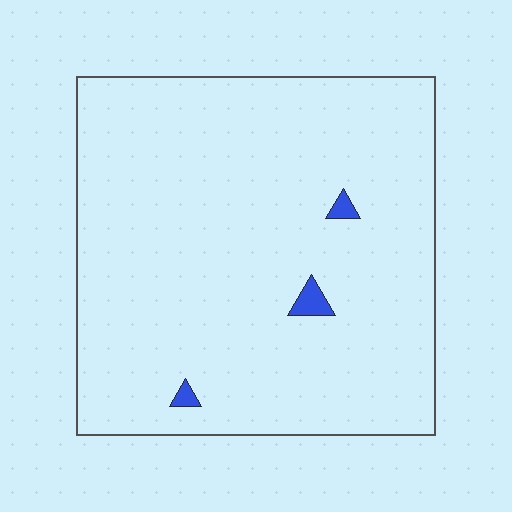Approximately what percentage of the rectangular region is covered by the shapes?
Approximately 0%.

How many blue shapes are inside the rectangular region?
3.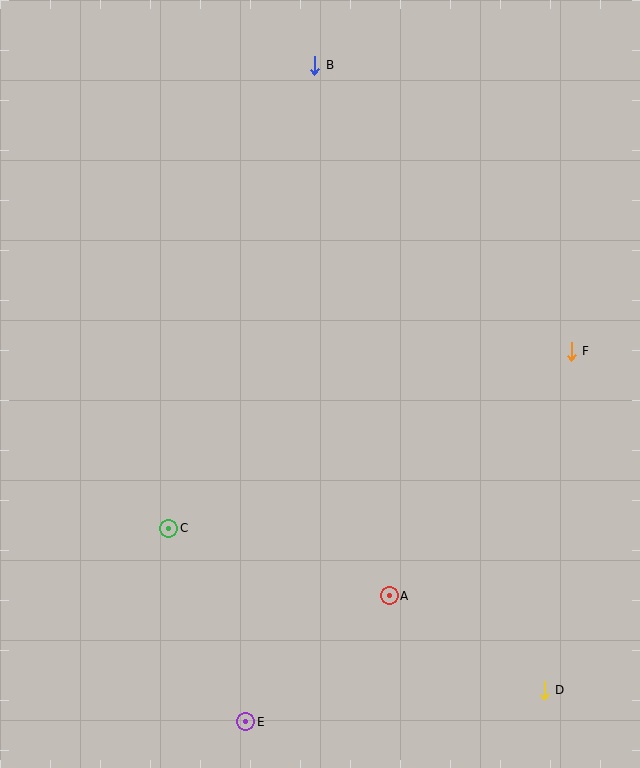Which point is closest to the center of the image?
Point C at (169, 528) is closest to the center.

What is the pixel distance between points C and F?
The distance between C and F is 440 pixels.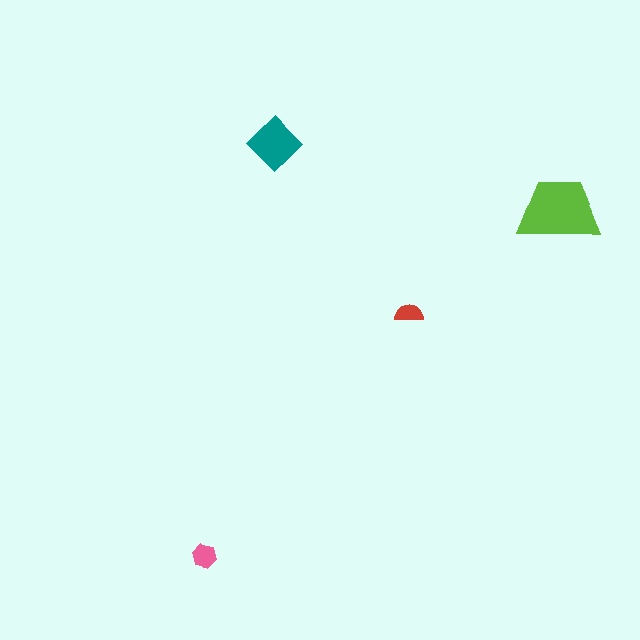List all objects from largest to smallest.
The lime trapezoid, the teal diamond, the pink hexagon, the red semicircle.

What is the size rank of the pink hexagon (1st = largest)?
3rd.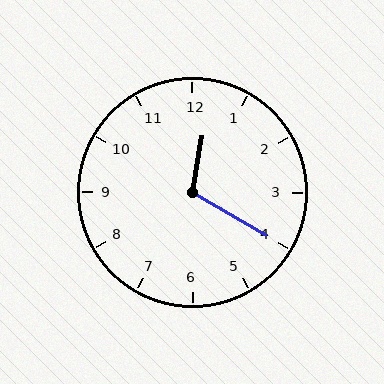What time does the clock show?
12:20.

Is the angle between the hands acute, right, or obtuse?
It is obtuse.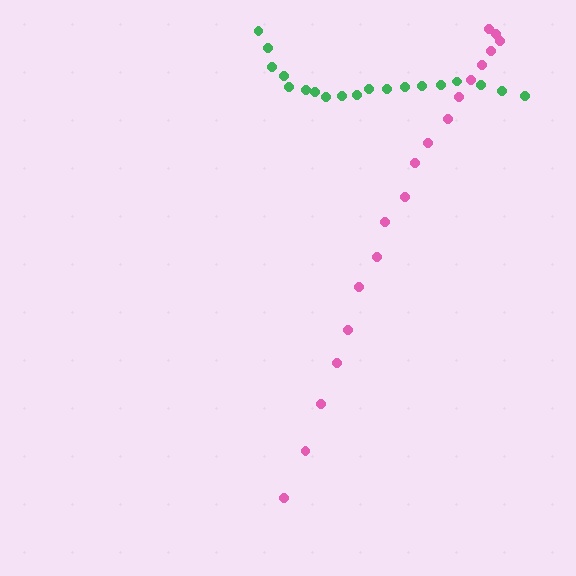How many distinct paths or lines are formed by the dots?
There are 2 distinct paths.